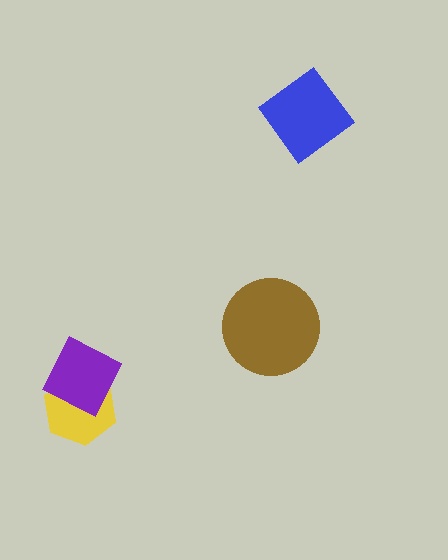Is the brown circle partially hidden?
No, no other shape covers it.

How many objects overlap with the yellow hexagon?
1 object overlaps with the yellow hexagon.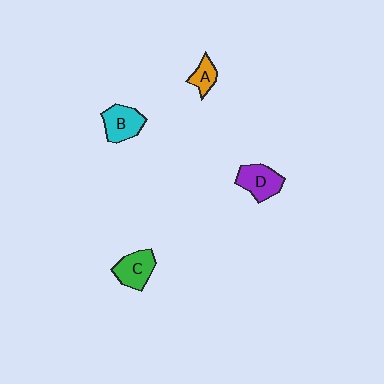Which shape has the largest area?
Shape D (purple).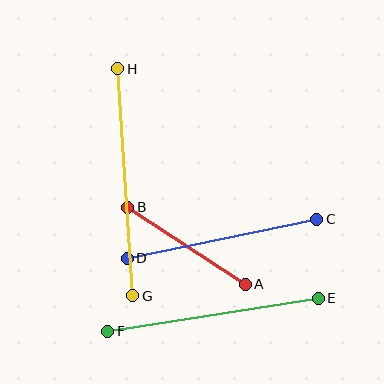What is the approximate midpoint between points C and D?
The midpoint is at approximately (222, 239) pixels.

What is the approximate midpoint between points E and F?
The midpoint is at approximately (213, 315) pixels.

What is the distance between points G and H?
The distance is approximately 227 pixels.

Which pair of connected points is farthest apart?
Points G and H are farthest apart.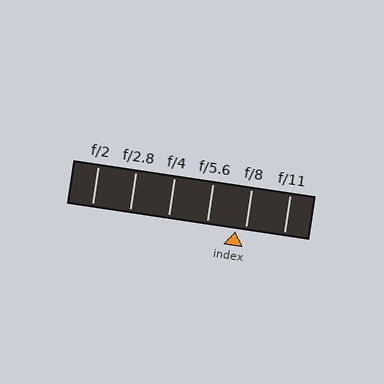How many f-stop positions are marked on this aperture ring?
There are 6 f-stop positions marked.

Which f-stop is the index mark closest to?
The index mark is closest to f/8.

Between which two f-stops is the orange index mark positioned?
The index mark is between f/5.6 and f/8.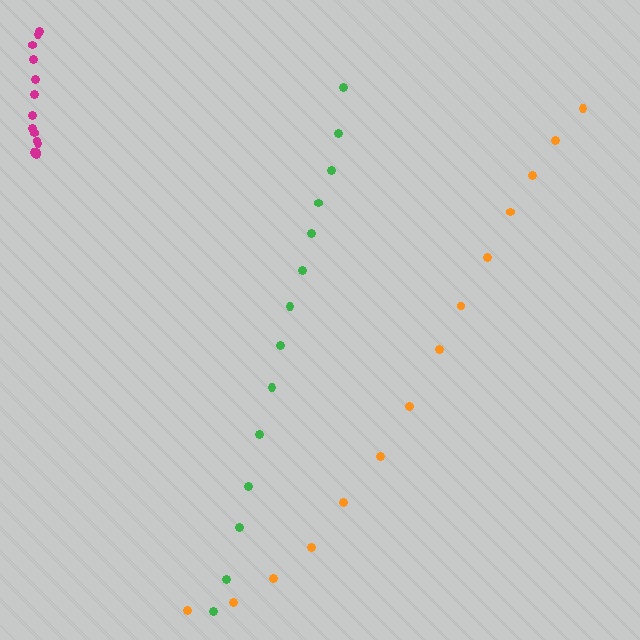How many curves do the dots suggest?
There are 3 distinct paths.